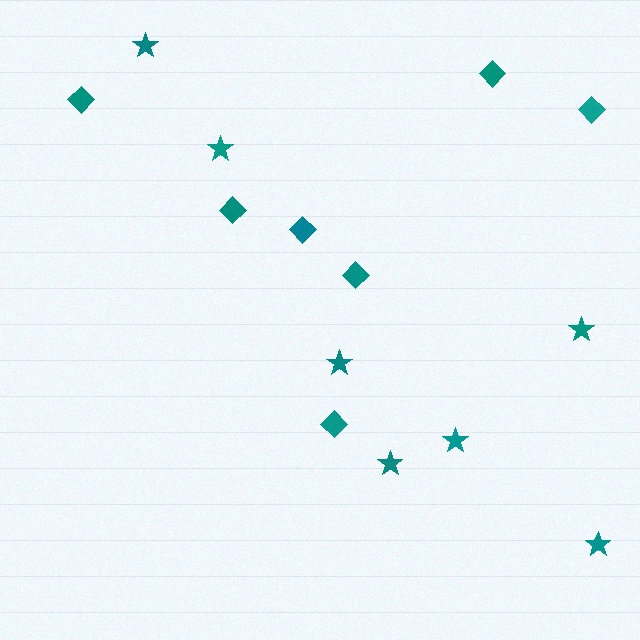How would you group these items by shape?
There are 2 groups: one group of diamonds (7) and one group of stars (7).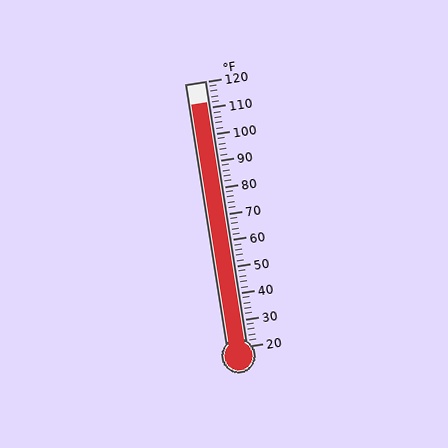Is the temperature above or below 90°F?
The temperature is above 90°F.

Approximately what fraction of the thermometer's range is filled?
The thermometer is filled to approximately 90% of its range.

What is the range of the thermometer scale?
The thermometer scale ranges from 20°F to 120°F.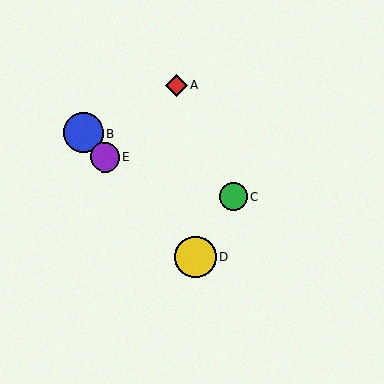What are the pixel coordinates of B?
Object B is at (83, 133).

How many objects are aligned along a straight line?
3 objects (B, D, E) are aligned along a straight line.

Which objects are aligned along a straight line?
Objects B, D, E are aligned along a straight line.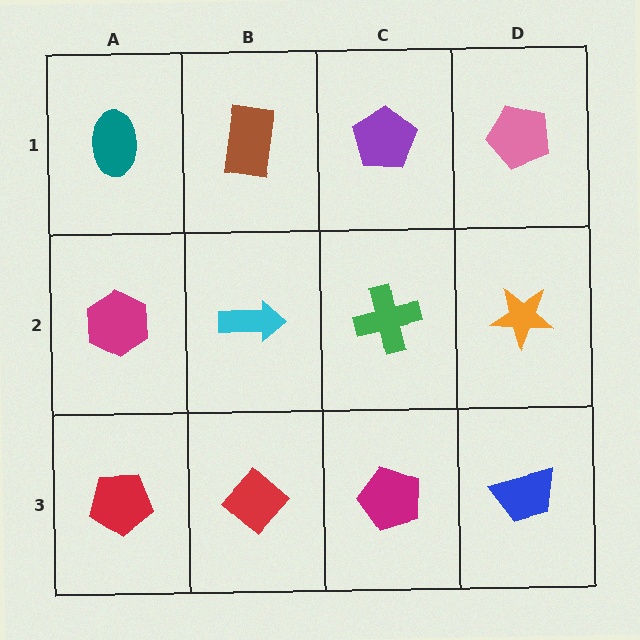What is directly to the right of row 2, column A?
A cyan arrow.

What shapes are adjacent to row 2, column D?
A pink pentagon (row 1, column D), a blue trapezoid (row 3, column D), a green cross (row 2, column C).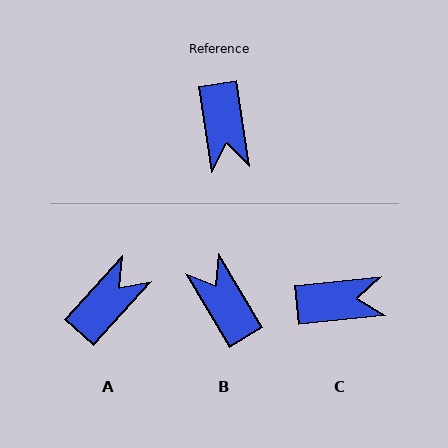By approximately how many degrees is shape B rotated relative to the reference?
Approximately 158 degrees clockwise.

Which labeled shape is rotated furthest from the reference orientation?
B, about 158 degrees away.